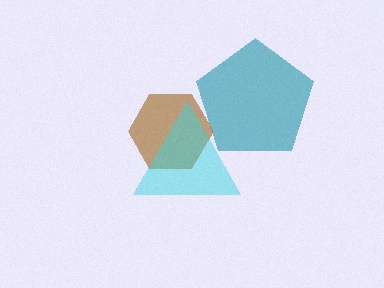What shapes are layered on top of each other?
The layered shapes are: a teal pentagon, a brown hexagon, a cyan triangle.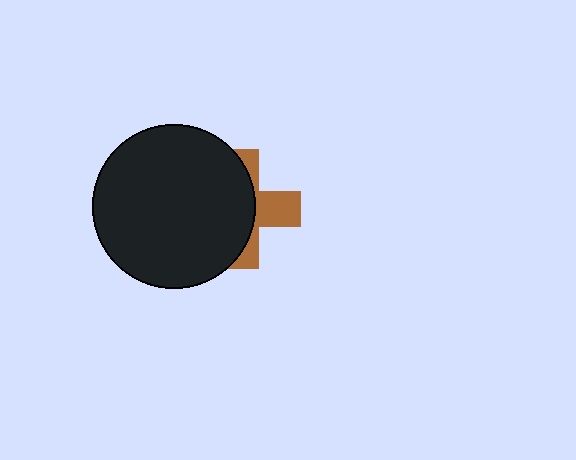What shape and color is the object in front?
The object in front is a black circle.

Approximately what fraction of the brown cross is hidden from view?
Roughly 62% of the brown cross is hidden behind the black circle.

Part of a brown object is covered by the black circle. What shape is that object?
It is a cross.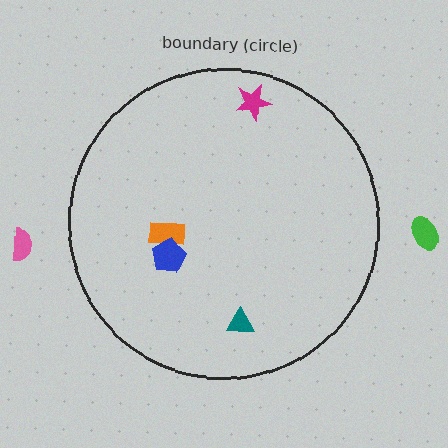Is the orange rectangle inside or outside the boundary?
Inside.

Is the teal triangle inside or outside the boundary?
Inside.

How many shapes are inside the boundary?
4 inside, 2 outside.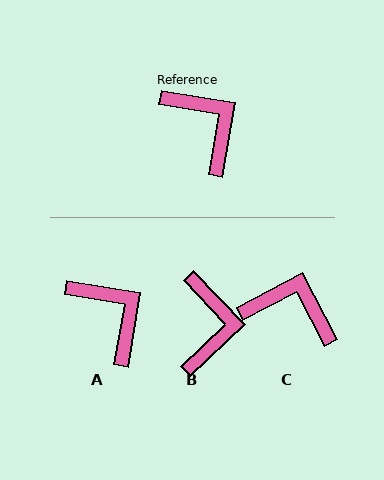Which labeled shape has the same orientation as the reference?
A.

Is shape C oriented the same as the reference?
No, it is off by about 37 degrees.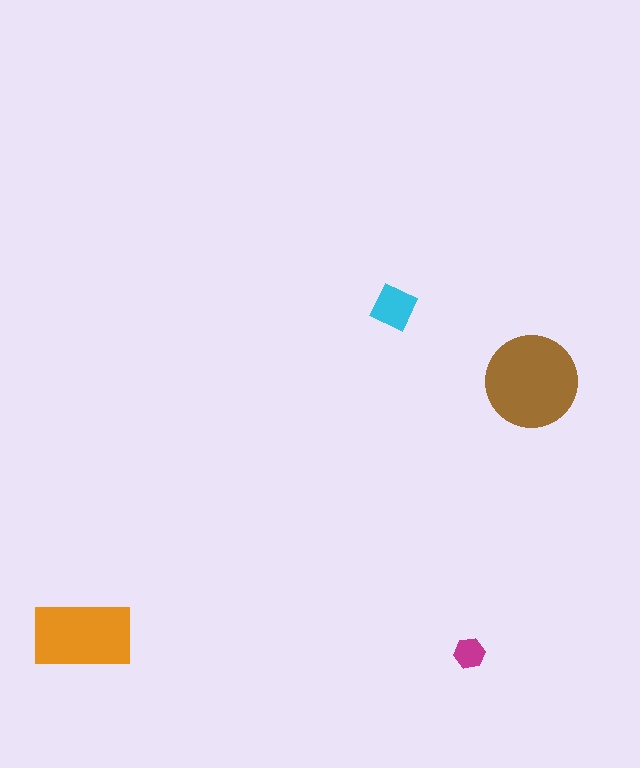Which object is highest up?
The cyan square is topmost.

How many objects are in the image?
There are 4 objects in the image.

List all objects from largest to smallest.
The brown circle, the orange rectangle, the cyan square, the magenta hexagon.